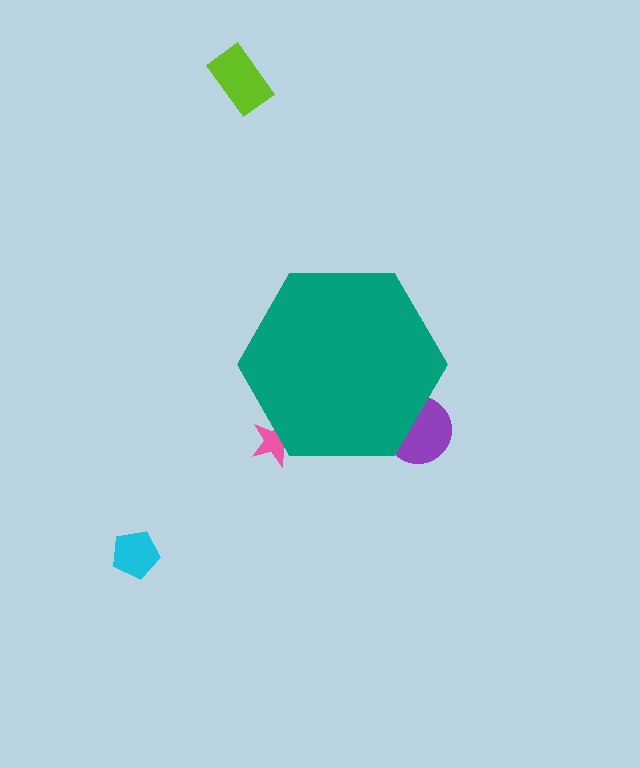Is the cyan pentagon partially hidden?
No, the cyan pentagon is fully visible.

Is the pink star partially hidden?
Yes, the pink star is partially hidden behind the teal hexagon.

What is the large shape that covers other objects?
A teal hexagon.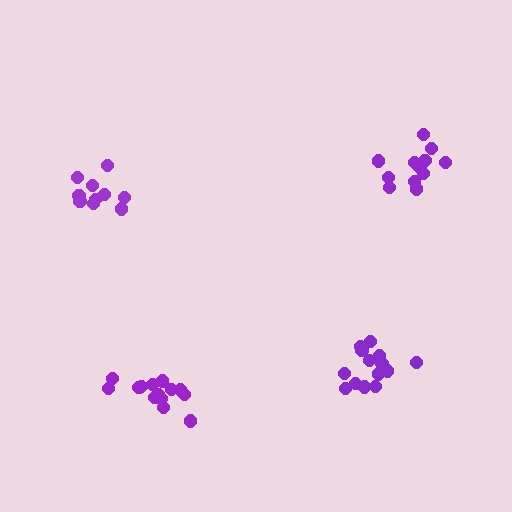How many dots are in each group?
Group 1: 14 dots, Group 2: 14 dots, Group 3: 13 dots, Group 4: 10 dots (51 total).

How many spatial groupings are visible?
There are 4 spatial groupings.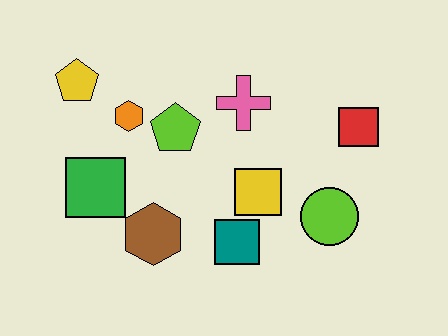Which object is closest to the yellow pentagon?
The orange hexagon is closest to the yellow pentagon.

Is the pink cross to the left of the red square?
Yes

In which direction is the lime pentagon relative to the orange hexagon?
The lime pentagon is to the right of the orange hexagon.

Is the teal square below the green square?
Yes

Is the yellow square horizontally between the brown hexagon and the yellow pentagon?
No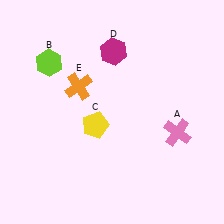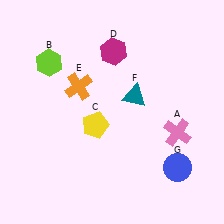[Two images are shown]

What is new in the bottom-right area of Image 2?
A blue circle (G) was added in the bottom-right area of Image 2.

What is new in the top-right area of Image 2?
A teal triangle (F) was added in the top-right area of Image 2.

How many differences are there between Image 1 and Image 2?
There are 2 differences between the two images.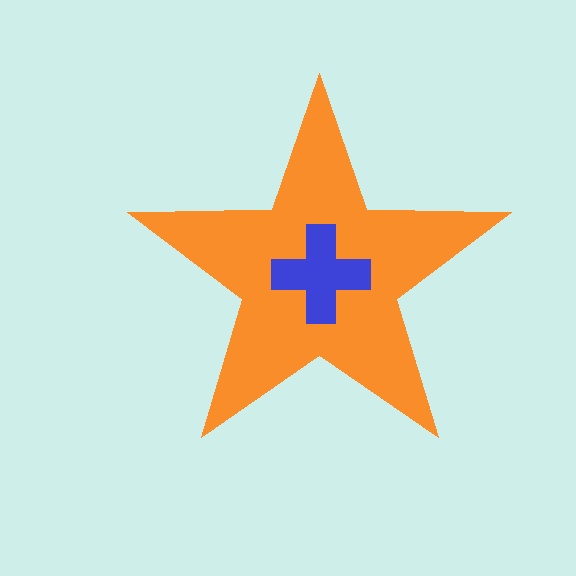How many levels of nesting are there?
2.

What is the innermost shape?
The blue cross.